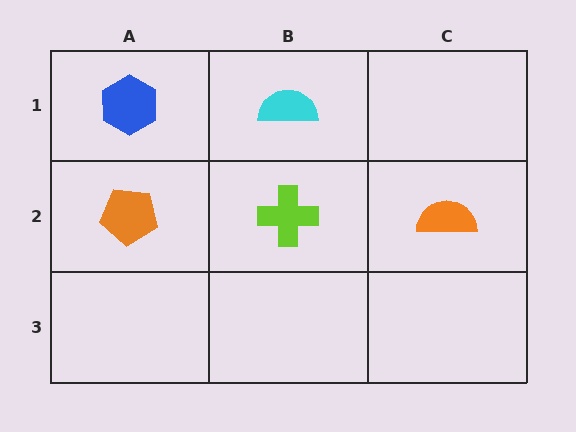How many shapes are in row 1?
2 shapes.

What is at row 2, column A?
An orange pentagon.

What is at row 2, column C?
An orange semicircle.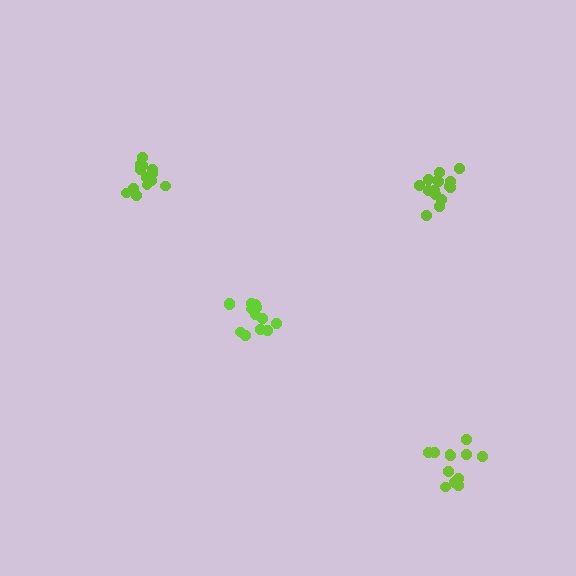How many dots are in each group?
Group 1: 13 dots, Group 2: 13 dots, Group 3: 15 dots, Group 4: 12 dots (53 total).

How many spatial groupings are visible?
There are 4 spatial groupings.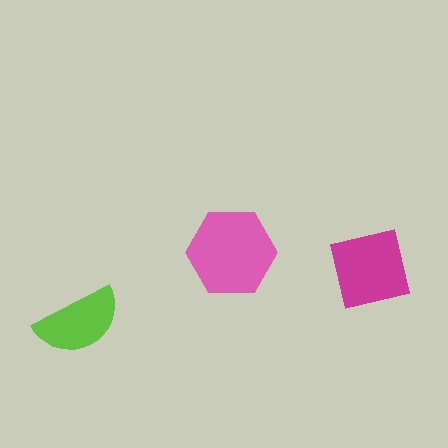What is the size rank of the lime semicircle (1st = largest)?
3rd.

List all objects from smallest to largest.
The lime semicircle, the magenta square, the pink hexagon.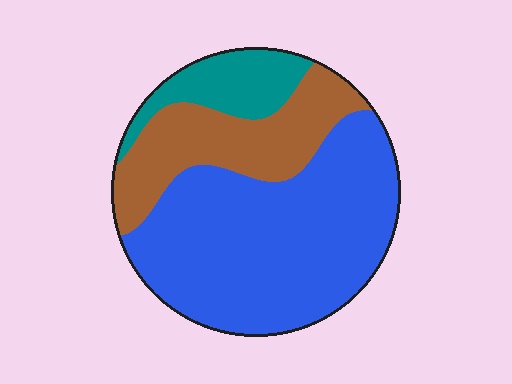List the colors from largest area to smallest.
From largest to smallest: blue, brown, teal.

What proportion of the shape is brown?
Brown takes up about one quarter (1/4) of the shape.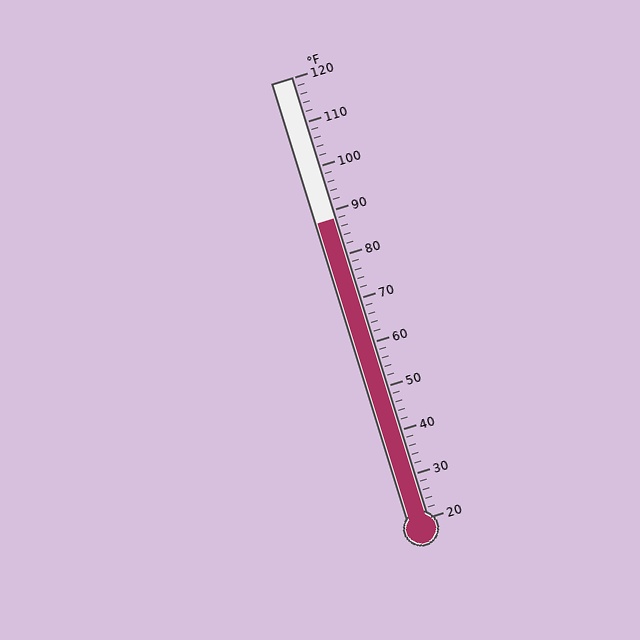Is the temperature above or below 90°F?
The temperature is below 90°F.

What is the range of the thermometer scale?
The thermometer scale ranges from 20°F to 120°F.